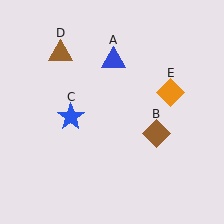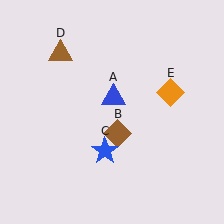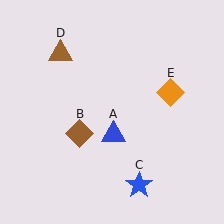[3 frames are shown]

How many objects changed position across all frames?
3 objects changed position: blue triangle (object A), brown diamond (object B), blue star (object C).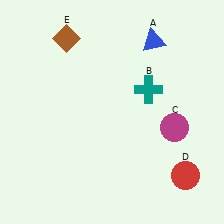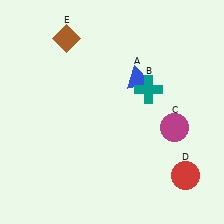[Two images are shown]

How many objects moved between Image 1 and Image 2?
1 object moved between the two images.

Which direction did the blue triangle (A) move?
The blue triangle (A) moved down.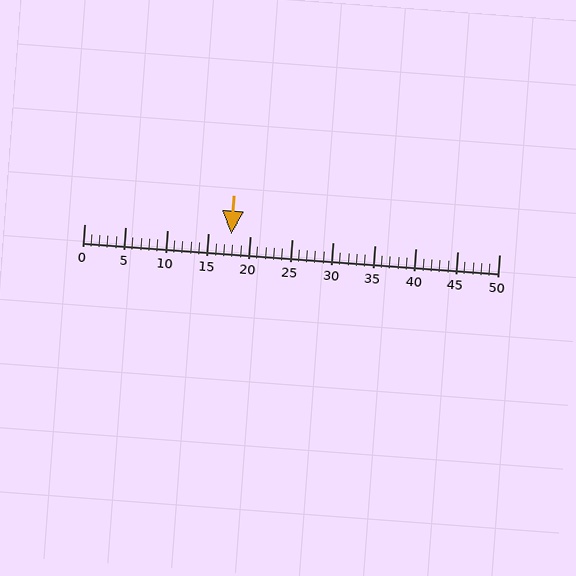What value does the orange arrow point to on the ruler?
The orange arrow points to approximately 18.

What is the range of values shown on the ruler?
The ruler shows values from 0 to 50.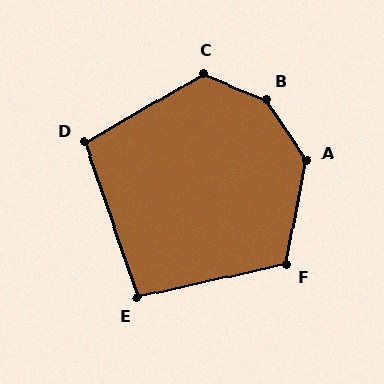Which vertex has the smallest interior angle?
E, at approximately 96 degrees.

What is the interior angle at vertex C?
Approximately 128 degrees (obtuse).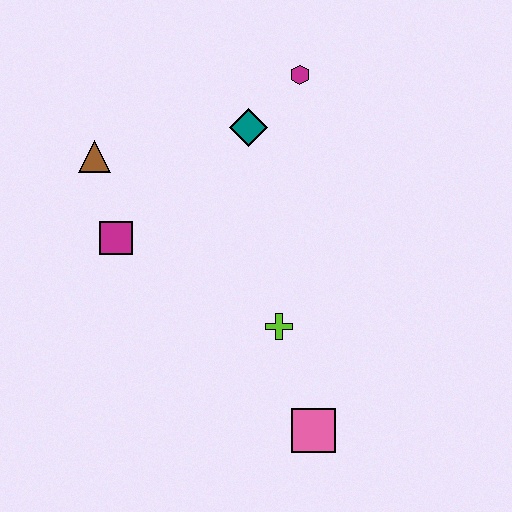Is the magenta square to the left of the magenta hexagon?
Yes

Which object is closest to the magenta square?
The brown triangle is closest to the magenta square.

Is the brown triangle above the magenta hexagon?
No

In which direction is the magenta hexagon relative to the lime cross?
The magenta hexagon is above the lime cross.